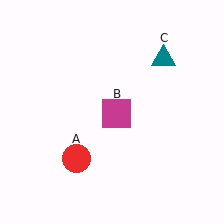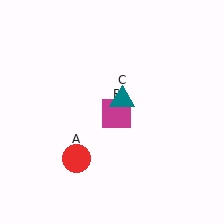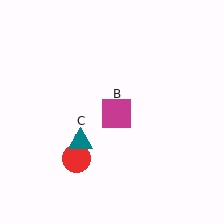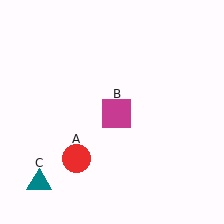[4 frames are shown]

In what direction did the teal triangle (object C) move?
The teal triangle (object C) moved down and to the left.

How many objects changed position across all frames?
1 object changed position: teal triangle (object C).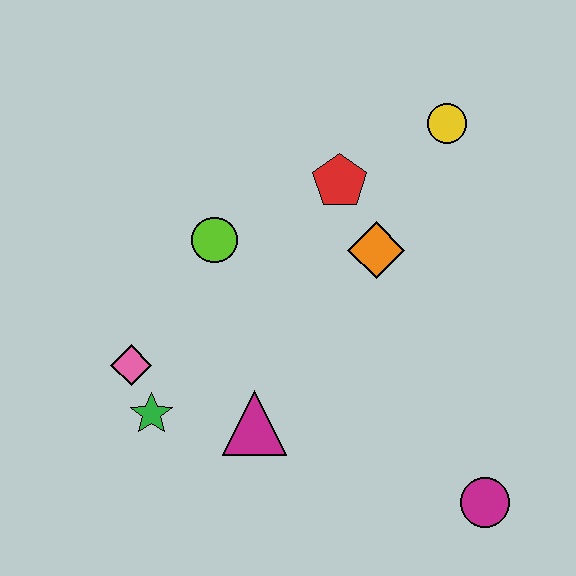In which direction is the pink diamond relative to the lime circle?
The pink diamond is below the lime circle.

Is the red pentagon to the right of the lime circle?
Yes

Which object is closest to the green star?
The pink diamond is closest to the green star.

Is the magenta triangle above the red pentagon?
No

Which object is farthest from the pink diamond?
The yellow circle is farthest from the pink diamond.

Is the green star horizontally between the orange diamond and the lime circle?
No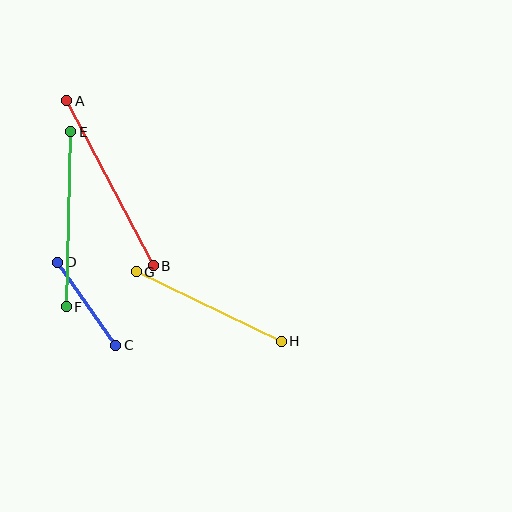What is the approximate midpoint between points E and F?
The midpoint is at approximately (68, 219) pixels.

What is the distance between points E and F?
The distance is approximately 175 pixels.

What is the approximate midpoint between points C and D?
The midpoint is at approximately (87, 304) pixels.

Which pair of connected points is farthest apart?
Points A and B are farthest apart.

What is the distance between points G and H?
The distance is approximately 161 pixels.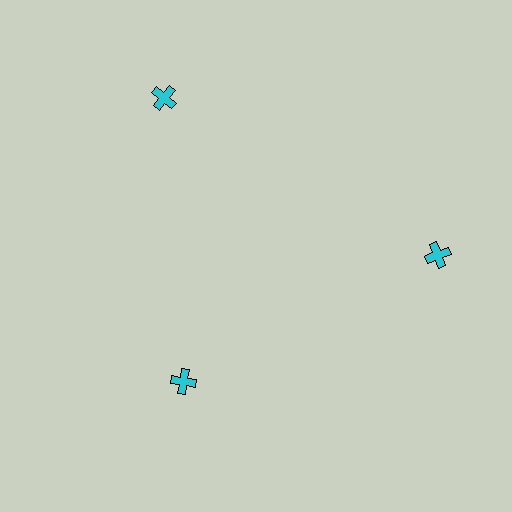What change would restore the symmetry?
The symmetry would be restored by moving it outward, back onto the ring so that all 3 crosses sit at equal angles and equal distance from the center.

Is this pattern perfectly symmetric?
No. The 3 cyan crosses are arranged in a ring, but one element near the 7 o'clock position is pulled inward toward the center, breaking the 3-fold rotational symmetry.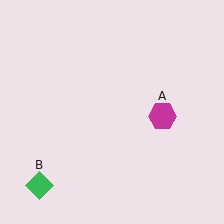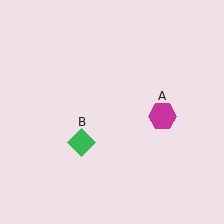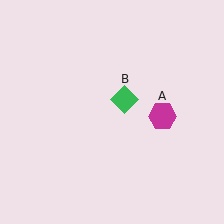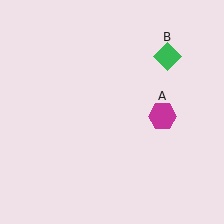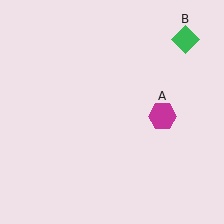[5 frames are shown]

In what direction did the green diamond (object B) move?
The green diamond (object B) moved up and to the right.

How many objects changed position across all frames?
1 object changed position: green diamond (object B).